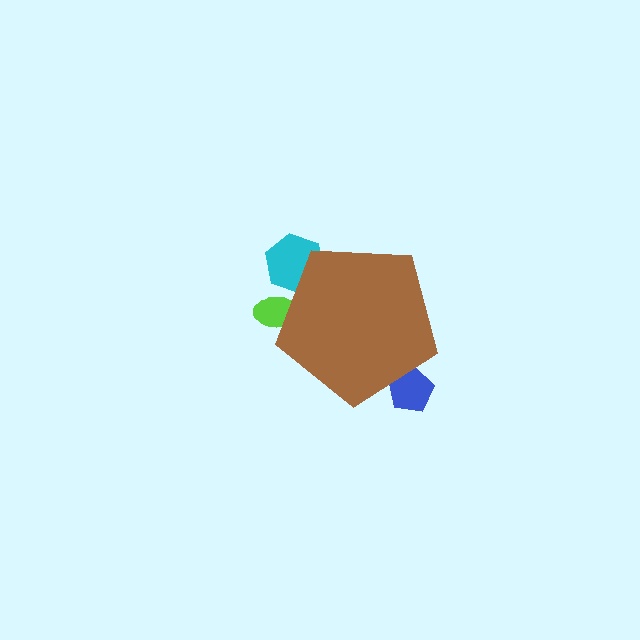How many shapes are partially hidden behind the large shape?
3 shapes are partially hidden.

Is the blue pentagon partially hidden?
Yes, the blue pentagon is partially hidden behind the brown pentagon.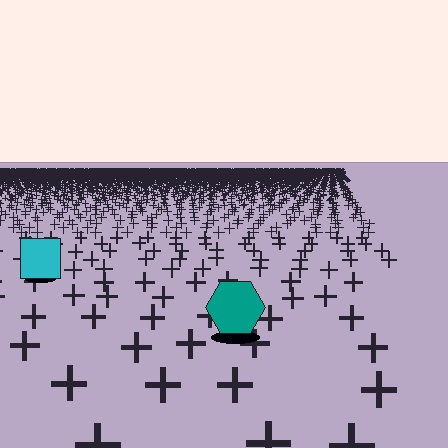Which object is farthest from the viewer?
The cyan square is farthest from the viewer. It appears smaller and the ground texture around it is denser.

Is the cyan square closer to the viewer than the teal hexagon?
No. The teal hexagon is closer — you can tell from the texture gradient: the ground texture is coarser near it.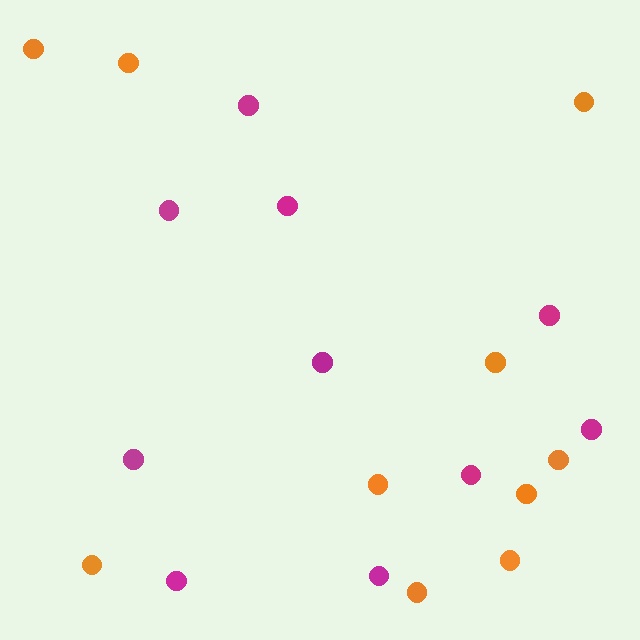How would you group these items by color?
There are 2 groups: one group of orange circles (10) and one group of magenta circles (10).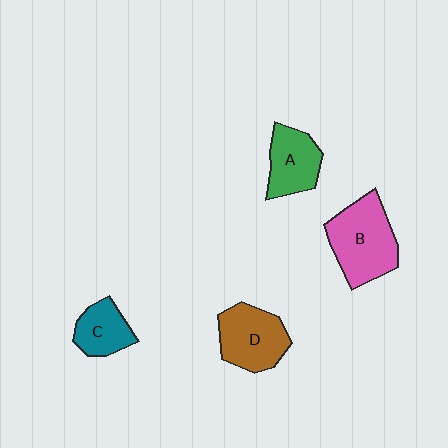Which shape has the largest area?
Shape B (pink).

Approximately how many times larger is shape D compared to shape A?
Approximately 1.2 times.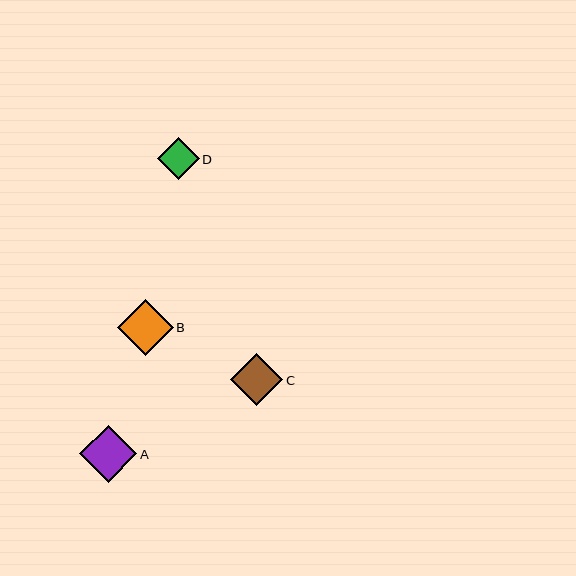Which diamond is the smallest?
Diamond D is the smallest with a size of approximately 42 pixels.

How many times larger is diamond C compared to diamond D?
Diamond C is approximately 1.2 times the size of diamond D.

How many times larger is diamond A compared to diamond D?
Diamond A is approximately 1.4 times the size of diamond D.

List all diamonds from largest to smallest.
From largest to smallest: A, B, C, D.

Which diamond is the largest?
Diamond A is the largest with a size of approximately 57 pixels.